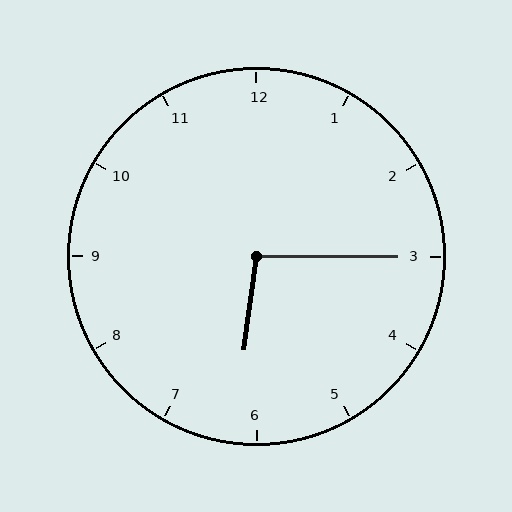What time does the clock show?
6:15.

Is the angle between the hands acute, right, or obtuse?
It is obtuse.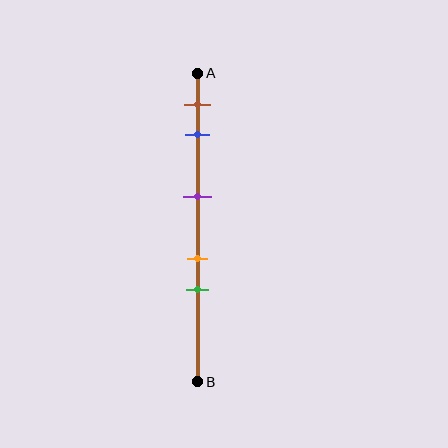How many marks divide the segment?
There are 5 marks dividing the segment.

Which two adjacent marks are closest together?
The orange and green marks are the closest adjacent pair.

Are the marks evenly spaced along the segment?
No, the marks are not evenly spaced.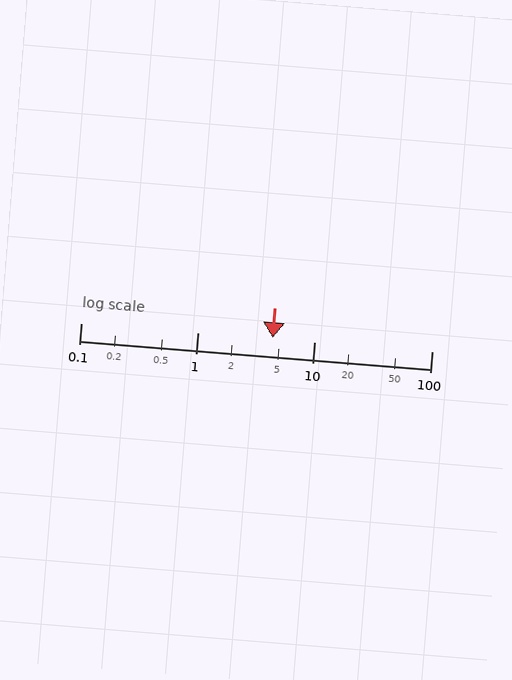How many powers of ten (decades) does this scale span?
The scale spans 3 decades, from 0.1 to 100.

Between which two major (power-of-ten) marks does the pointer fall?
The pointer is between 1 and 10.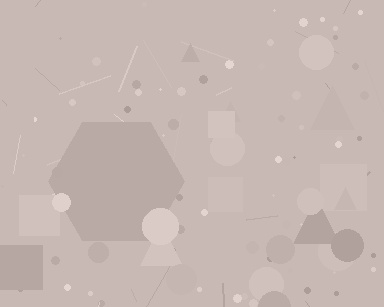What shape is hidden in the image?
A hexagon is hidden in the image.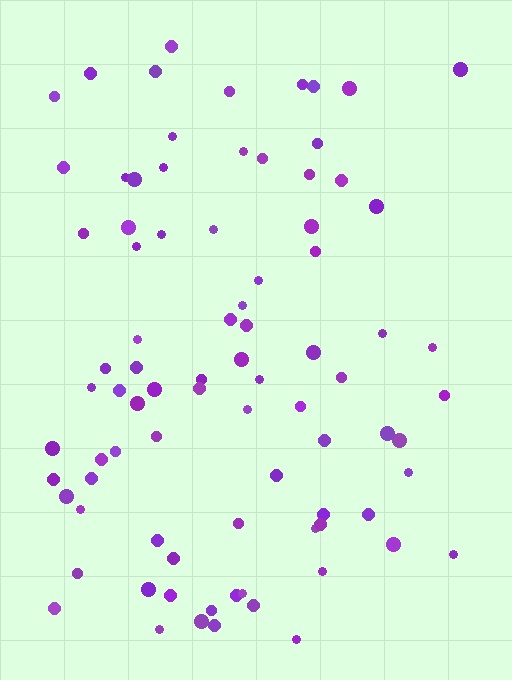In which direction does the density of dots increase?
From right to left, with the left side densest.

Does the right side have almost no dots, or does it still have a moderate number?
Still a moderate number, just noticeably fewer than the left.